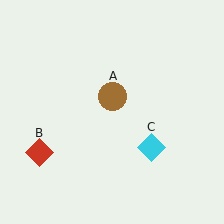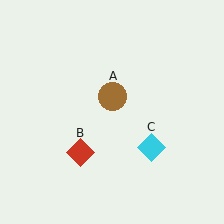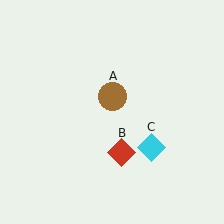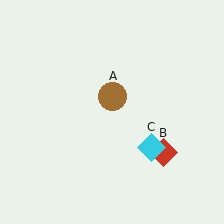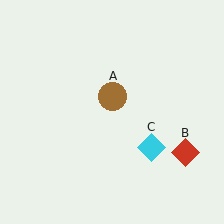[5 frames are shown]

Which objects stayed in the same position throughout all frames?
Brown circle (object A) and cyan diamond (object C) remained stationary.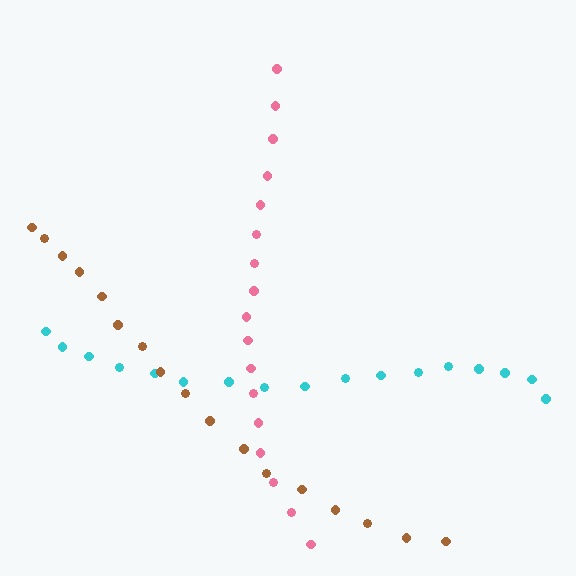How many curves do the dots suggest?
There are 3 distinct paths.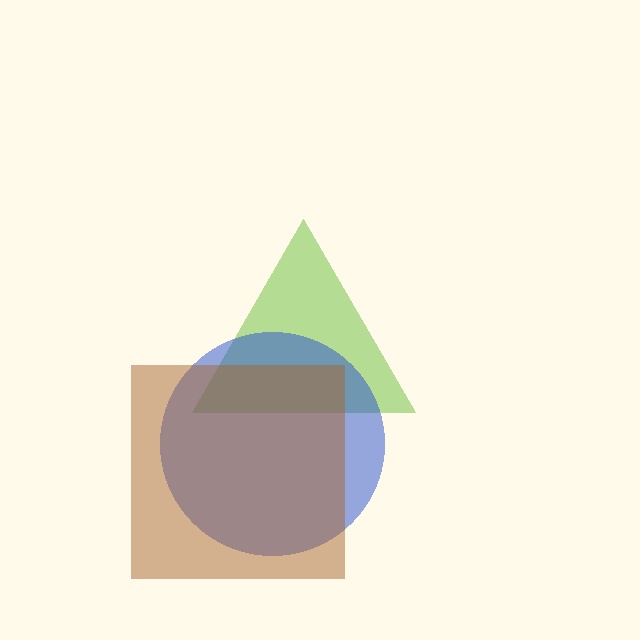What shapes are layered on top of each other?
The layered shapes are: a lime triangle, a blue circle, a brown square.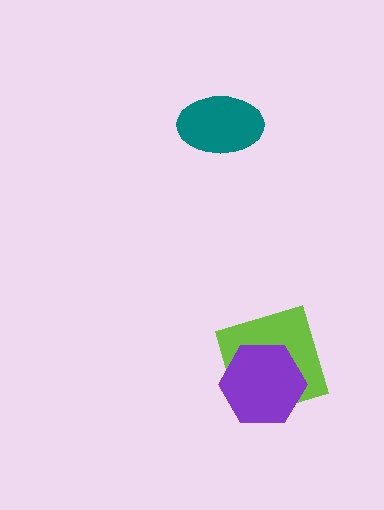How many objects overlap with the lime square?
1 object overlaps with the lime square.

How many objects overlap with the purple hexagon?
1 object overlaps with the purple hexagon.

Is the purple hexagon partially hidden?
No, no other shape covers it.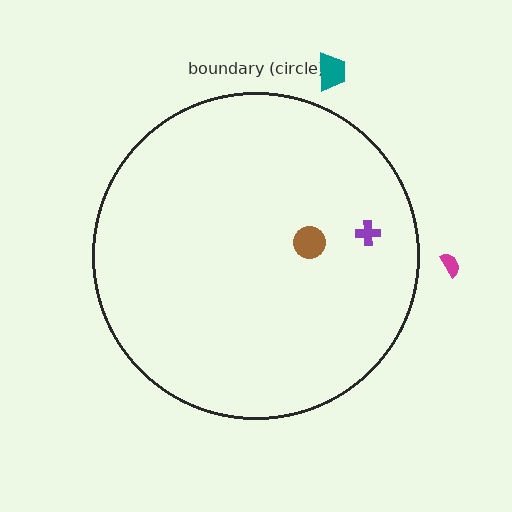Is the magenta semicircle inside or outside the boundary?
Outside.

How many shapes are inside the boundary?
2 inside, 2 outside.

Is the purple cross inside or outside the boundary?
Inside.